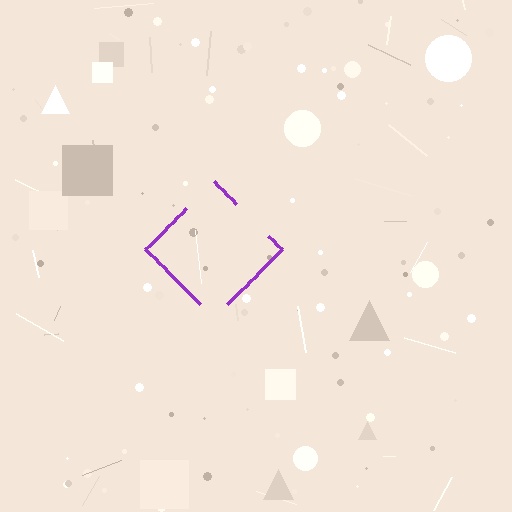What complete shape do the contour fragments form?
The contour fragments form a diamond.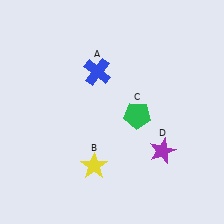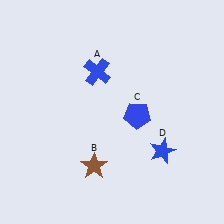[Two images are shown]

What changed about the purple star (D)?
In Image 1, D is purple. In Image 2, it changed to blue.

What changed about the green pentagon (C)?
In Image 1, C is green. In Image 2, it changed to blue.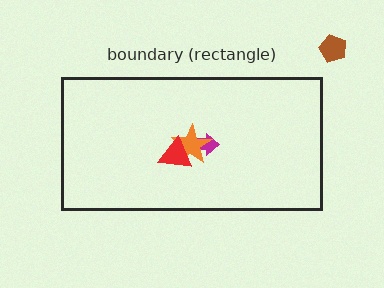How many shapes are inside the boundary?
3 inside, 1 outside.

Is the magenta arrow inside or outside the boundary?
Inside.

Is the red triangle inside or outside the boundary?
Inside.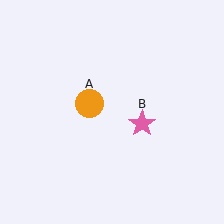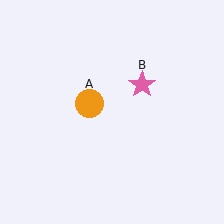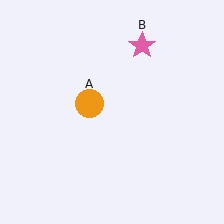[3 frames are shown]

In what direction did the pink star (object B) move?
The pink star (object B) moved up.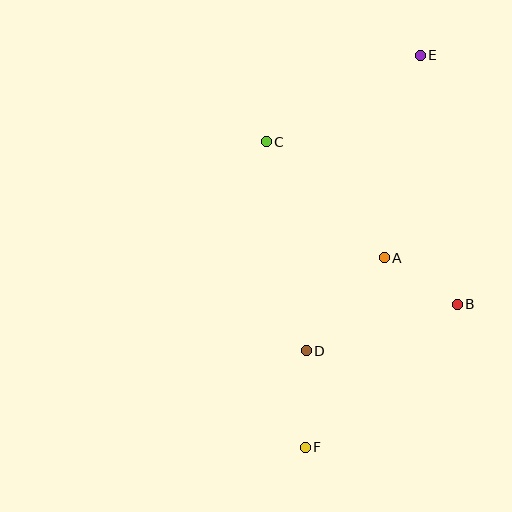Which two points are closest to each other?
Points A and B are closest to each other.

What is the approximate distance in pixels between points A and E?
The distance between A and E is approximately 206 pixels.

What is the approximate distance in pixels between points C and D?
The distance between C and D is approximately 213 pixels.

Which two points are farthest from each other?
Points E and F are farthest from each other.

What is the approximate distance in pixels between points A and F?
The distance between A and F is approximately 206 pixels.